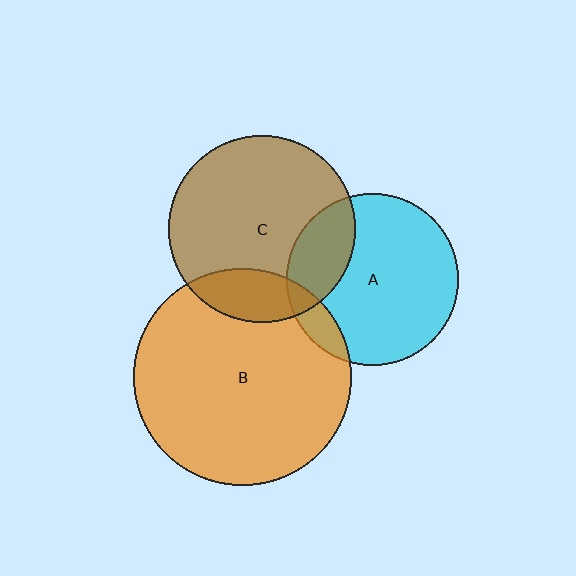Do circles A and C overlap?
Yes.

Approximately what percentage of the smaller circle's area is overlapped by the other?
Approximately 25%.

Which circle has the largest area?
Circle B (orange).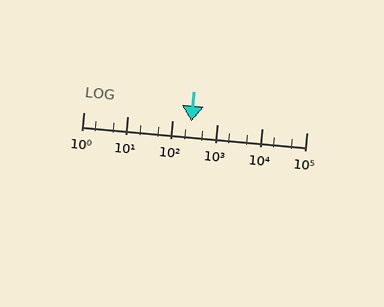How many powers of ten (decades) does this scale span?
The scale spans 5 decades, from 1 to 100000.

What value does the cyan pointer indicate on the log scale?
The pointer indicates approximately 270.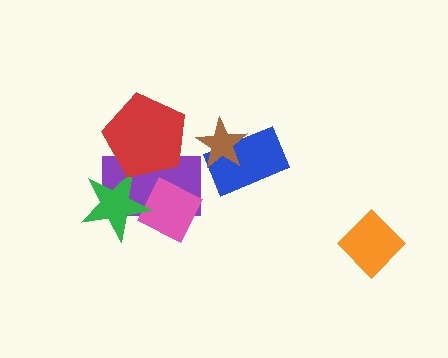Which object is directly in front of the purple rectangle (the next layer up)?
The pink diamond is directly in front of the purple rectangle.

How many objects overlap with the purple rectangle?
3 objects overlap with the purple rectangle.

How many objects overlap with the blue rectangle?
1 object overlaps with the blue rectangle.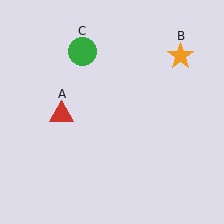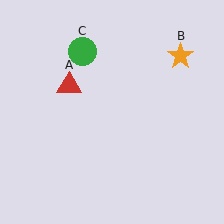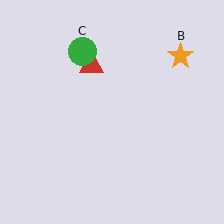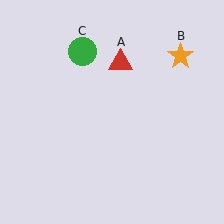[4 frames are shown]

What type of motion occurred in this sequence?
The red triangle (object A) rotated clockwise around the center of the scene.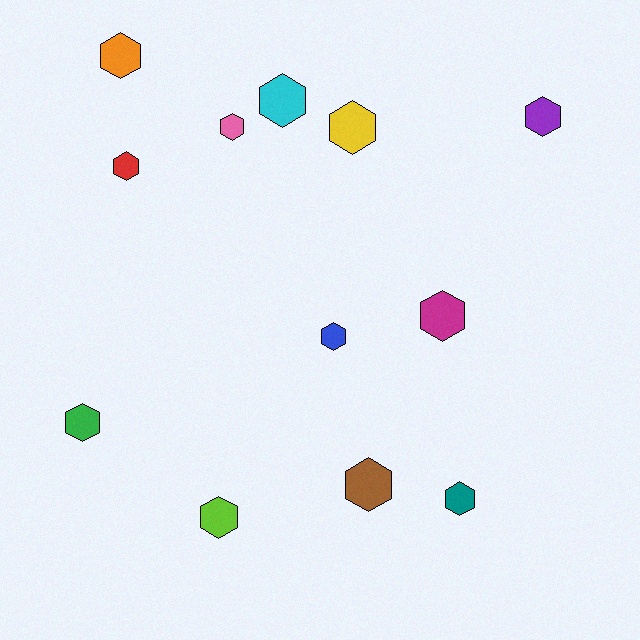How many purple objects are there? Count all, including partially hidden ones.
There is 1 purple object.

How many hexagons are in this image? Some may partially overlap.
There are 12 hexagons.